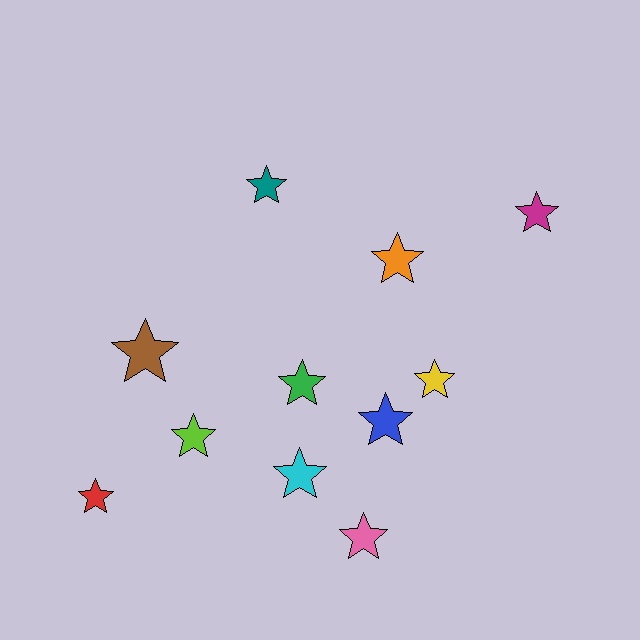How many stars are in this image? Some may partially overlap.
There are 11 stars.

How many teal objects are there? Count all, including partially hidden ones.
There is 1 teal object.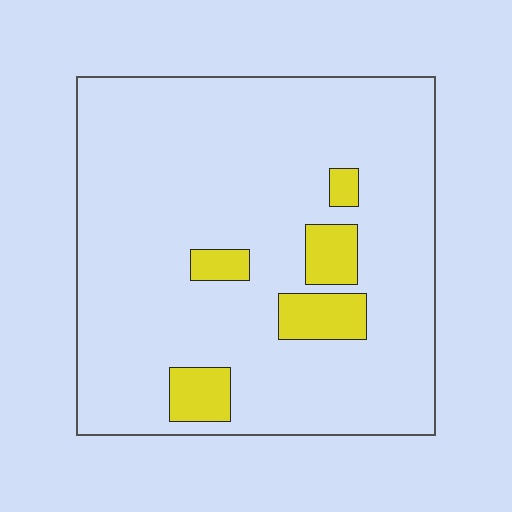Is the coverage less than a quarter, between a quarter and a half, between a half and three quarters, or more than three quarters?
Less than a quarter.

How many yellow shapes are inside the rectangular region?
5.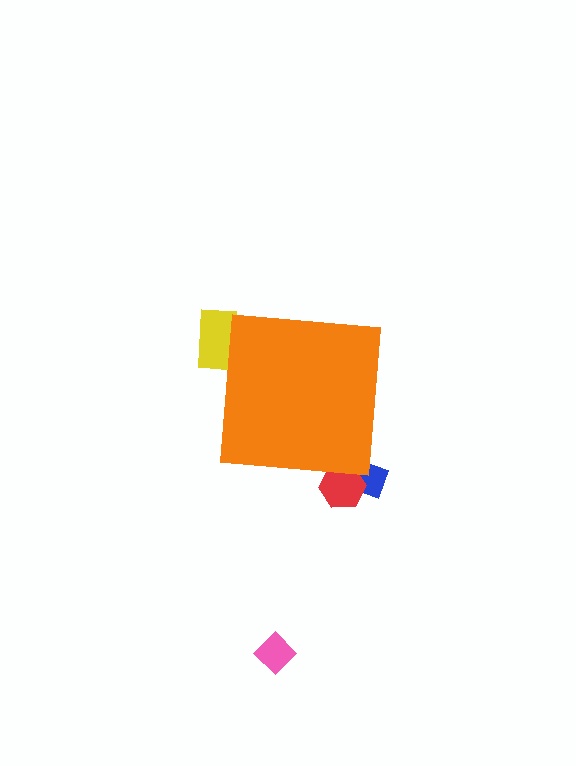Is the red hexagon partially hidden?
Yes, the red hexagon is partially hidden behind the orange square.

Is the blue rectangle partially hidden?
Yes, the blue rectangle is partially hidden behind the orange square.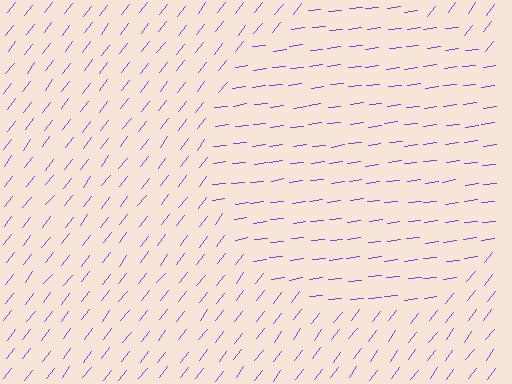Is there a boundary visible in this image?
Yes, there is a texture boundary formed by a change in line orientation.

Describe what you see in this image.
The image is filled with small purple line segments. A circle region in the image has lines oriented differently from the surrounding lines, creating a visible texture boundary.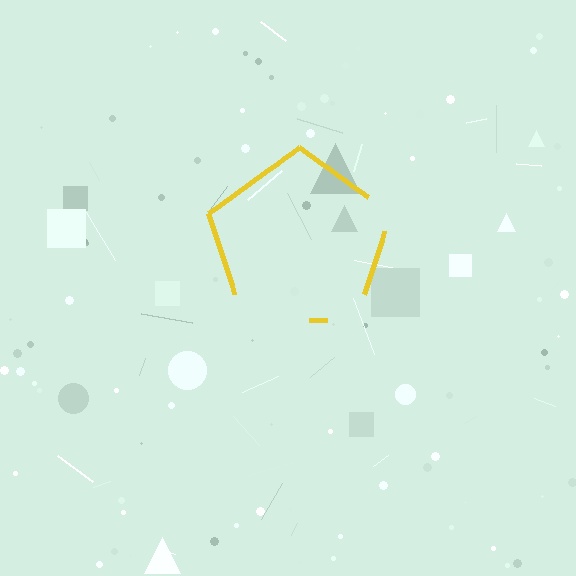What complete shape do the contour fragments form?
The contour fragments form a pentagon.